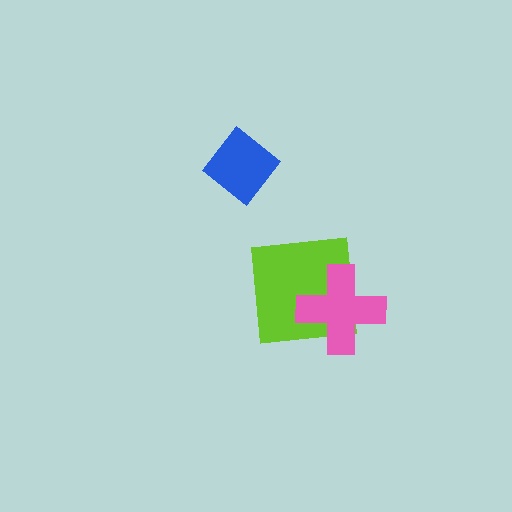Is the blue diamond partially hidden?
No, no other shape covers it.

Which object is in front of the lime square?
The pink cross is in front of the lime square.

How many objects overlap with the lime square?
1 object overlaps with the lime square.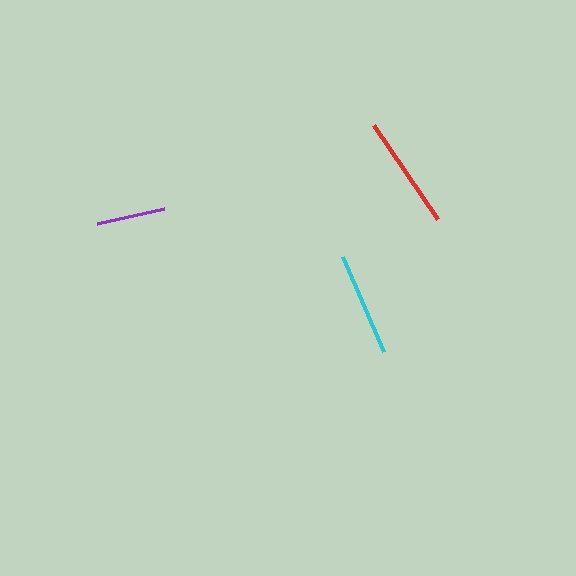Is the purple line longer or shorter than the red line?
The red line is longer than the purple line.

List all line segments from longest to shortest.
From longest to shortest: red, cyan, purple.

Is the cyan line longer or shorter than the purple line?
The cyan line is longer than the purple line.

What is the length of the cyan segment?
The cyan segment is approximately 103 pixels long.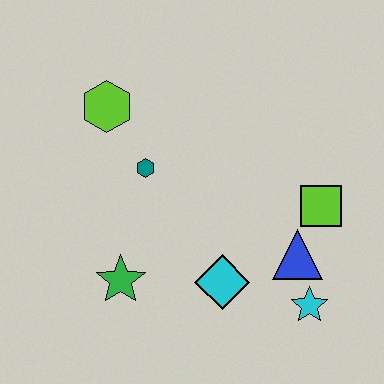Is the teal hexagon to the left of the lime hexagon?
No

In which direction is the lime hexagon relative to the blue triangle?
The lime hexagon is to the left of the blue triangle.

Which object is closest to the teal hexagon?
The lime hexagon is closest to the teal hexagon.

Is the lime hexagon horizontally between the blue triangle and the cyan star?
No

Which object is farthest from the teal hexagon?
The cyan star is farthest from the teal hexagon.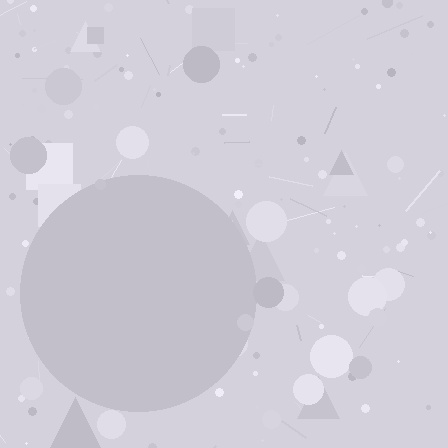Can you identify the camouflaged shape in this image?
The camouflaged shape is a circle.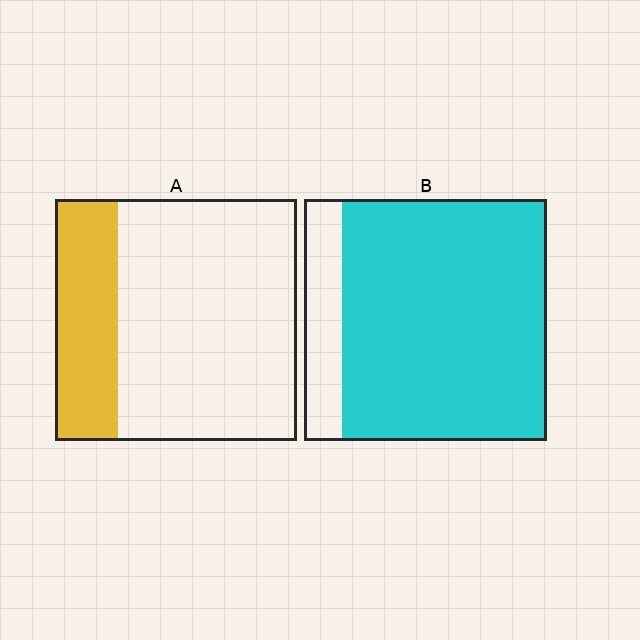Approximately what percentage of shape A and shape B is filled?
A is approximately 25% and B is approximately 85%.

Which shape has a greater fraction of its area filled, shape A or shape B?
Shape B.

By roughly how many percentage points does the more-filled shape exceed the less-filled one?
By roughly 60 percentage points (B over A).